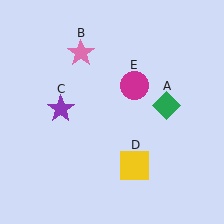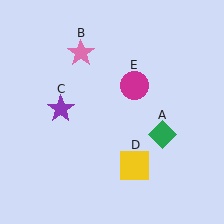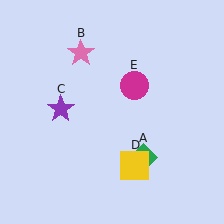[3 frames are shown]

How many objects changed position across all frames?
1 object changed position: green diamond (object A).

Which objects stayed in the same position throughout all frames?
Pink star (object B) and purple star (object C) and yellow square (object D) and magenta circle (object E) remained stationary.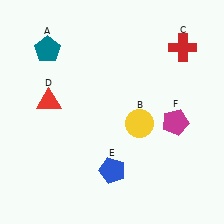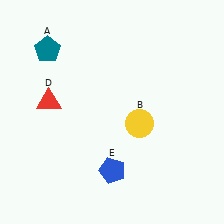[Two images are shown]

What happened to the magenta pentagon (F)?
The magenta pentagon (F) was removed in Image 2. It was in the bottom-right area of Image 1.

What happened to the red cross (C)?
The red cross (C) was removed in Image 2. It was in the top-right area of Image 1.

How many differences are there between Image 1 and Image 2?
There are 2 differences between the two images.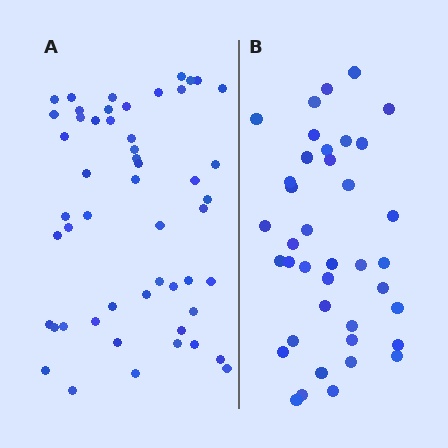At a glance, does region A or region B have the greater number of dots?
Region A (the left region) has more dots.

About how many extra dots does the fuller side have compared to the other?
Region A has approximately 15 more dots than region B.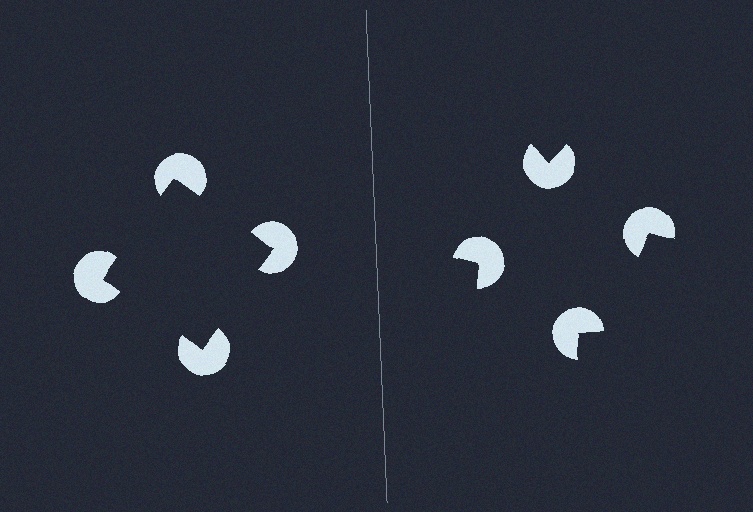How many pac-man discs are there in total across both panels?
8 — 4 on each side.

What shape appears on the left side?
An illusory square.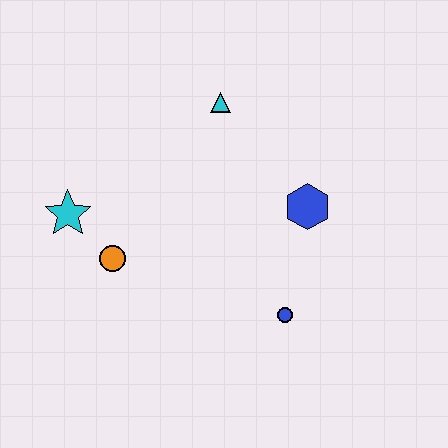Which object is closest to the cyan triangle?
The blue hexagon is closest to the cyan triangle.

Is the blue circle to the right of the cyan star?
Yes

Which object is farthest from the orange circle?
The blue hexagon is farthest from the orange circle.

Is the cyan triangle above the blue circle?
Yes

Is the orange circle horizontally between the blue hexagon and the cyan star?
Yes